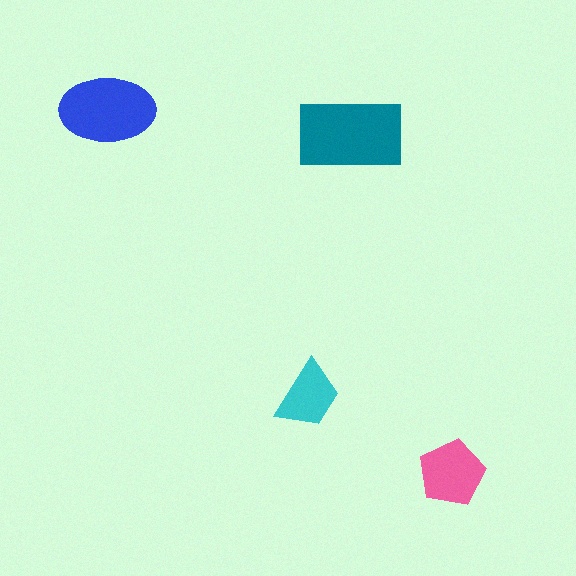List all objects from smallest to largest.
The cyan trapezoid, the pink pentagon, the blue ellipse, the teal rectangle.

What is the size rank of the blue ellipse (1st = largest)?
2nd.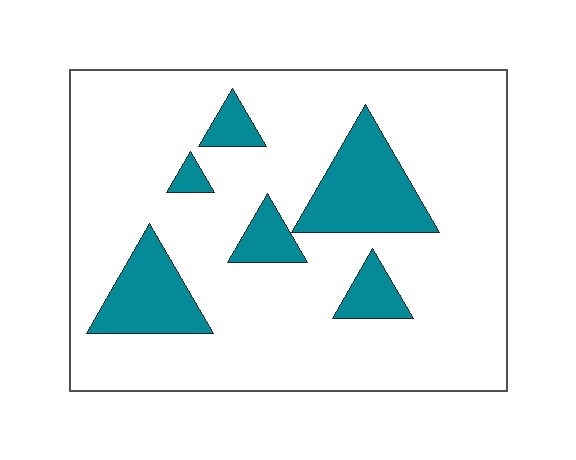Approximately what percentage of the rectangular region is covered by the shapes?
Approximately 20%.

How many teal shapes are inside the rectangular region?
6.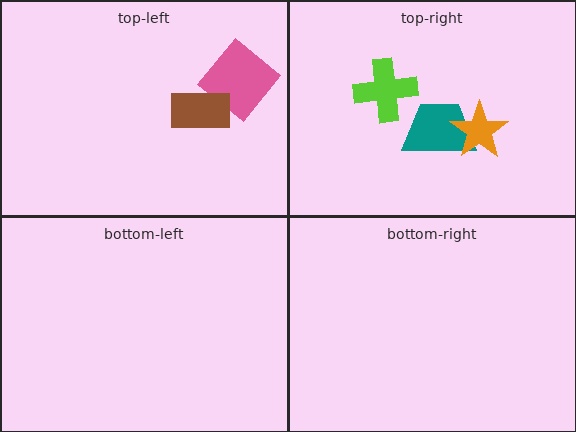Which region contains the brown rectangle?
The top-left region.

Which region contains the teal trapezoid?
The top-right region.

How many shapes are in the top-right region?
3.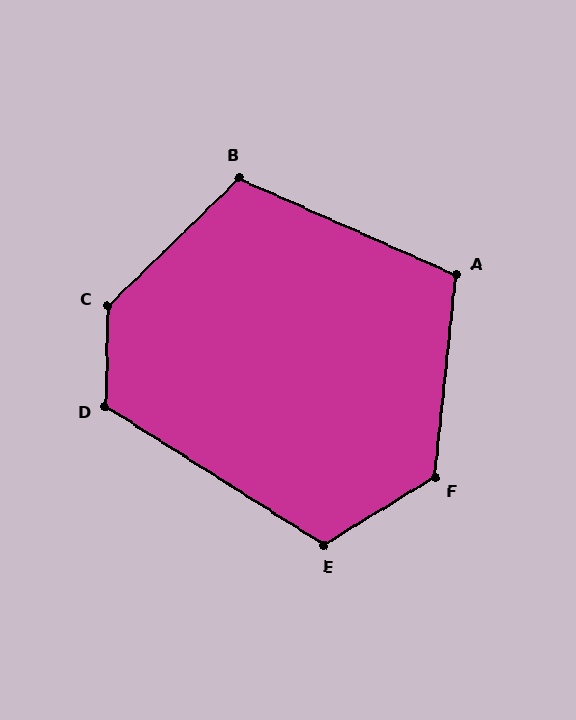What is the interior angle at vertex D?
Approximately 121 degrees (obtuse).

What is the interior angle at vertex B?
Approximately 112 degrees (obtuse).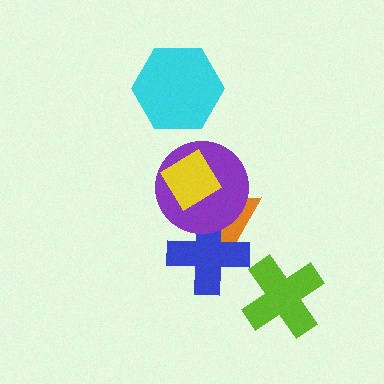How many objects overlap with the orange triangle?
3 objects overlap with the orange triangle.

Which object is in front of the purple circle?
The yellow diamond is in front of the purple circle.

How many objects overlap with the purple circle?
3 objects overlap with the purple circle.